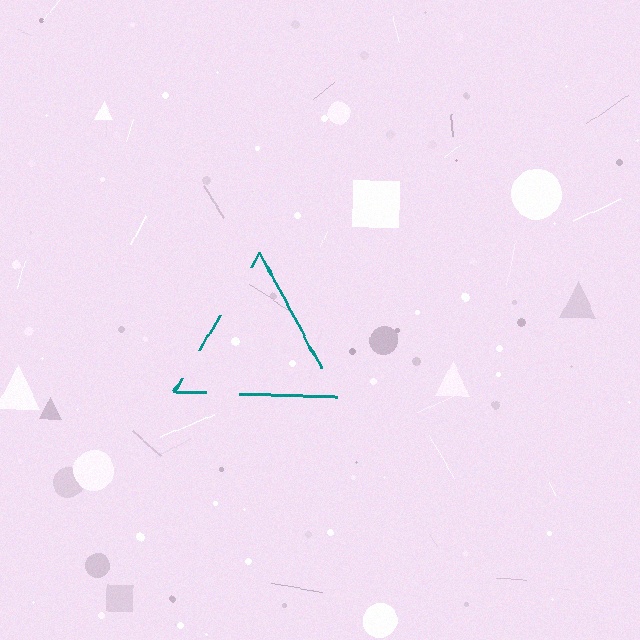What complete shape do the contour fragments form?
The contour fragments form a triangle.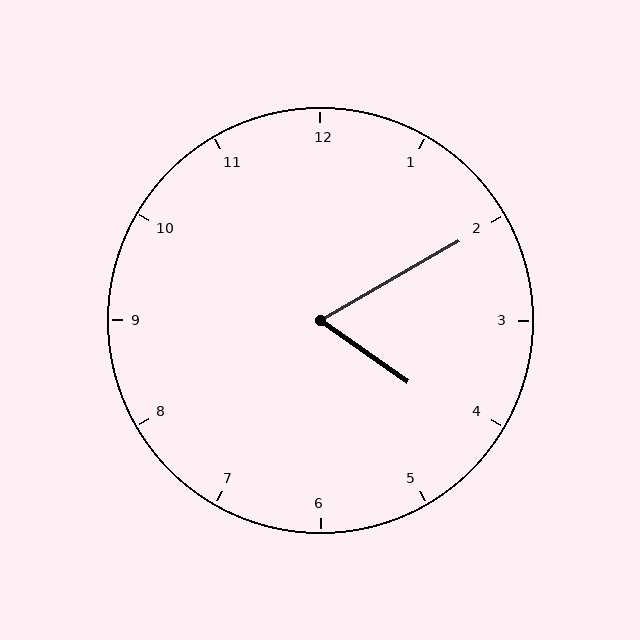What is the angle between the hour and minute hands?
Approximately 65 degrees.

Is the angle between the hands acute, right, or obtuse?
It is acute.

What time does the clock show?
4:10.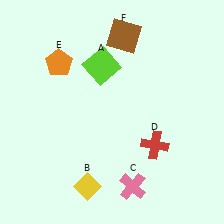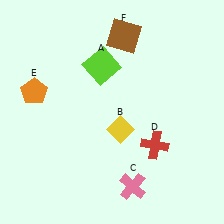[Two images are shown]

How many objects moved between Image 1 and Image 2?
2 objects moved between the two images.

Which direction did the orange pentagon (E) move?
The orange pentagon (E) moved down.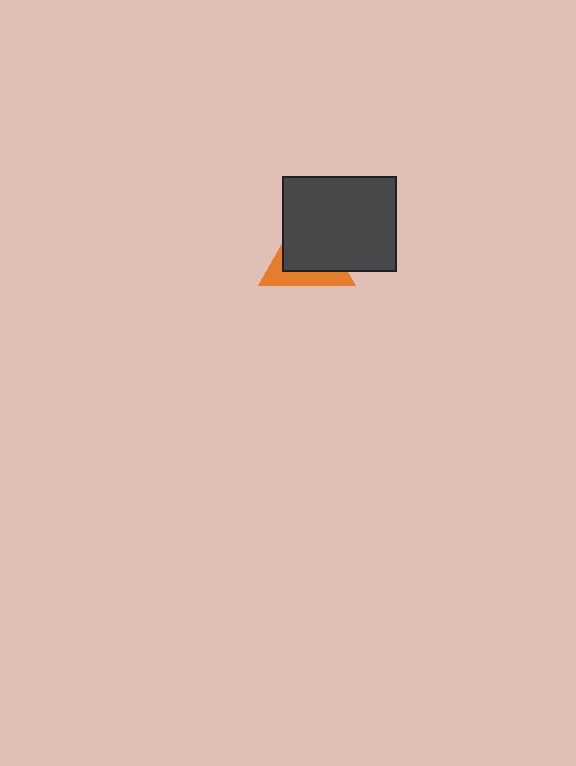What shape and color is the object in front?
The object in front is a dark gray rectangle.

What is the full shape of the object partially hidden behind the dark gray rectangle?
The partially hidden object is an orange triangle.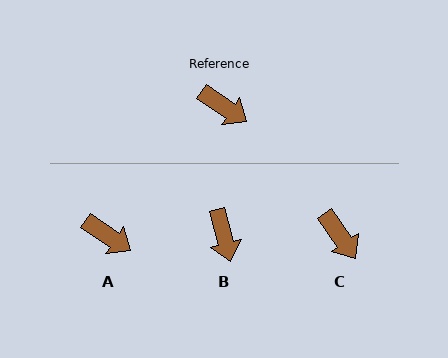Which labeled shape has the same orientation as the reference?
A.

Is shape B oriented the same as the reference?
No, it is off by about 41 degrees.